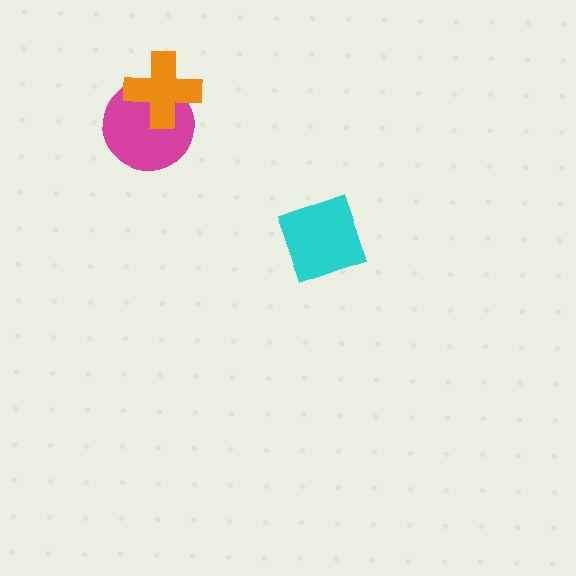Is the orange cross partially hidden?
No, no other shape covers it.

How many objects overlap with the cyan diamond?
0 objects overlap with the cyan diamond.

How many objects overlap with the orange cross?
1 object overlaps with the orange cross.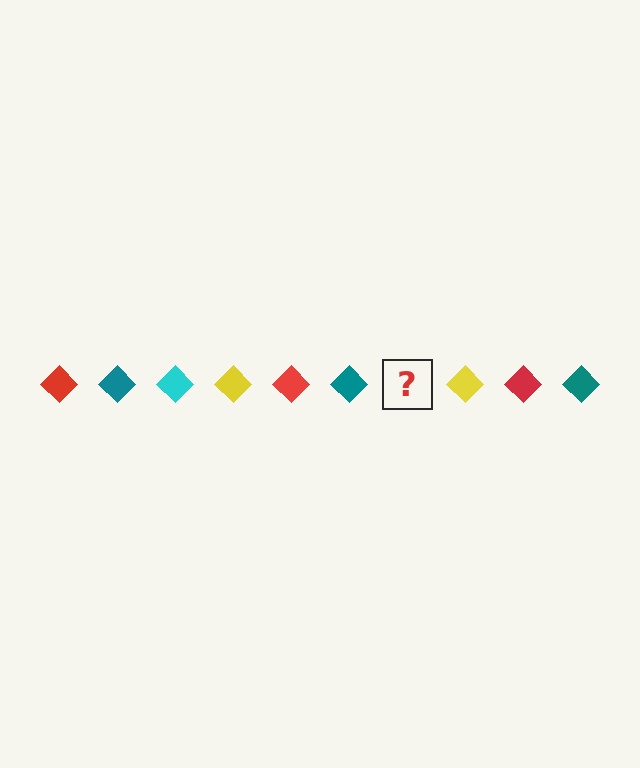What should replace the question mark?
The question mark should be replaced with a cyan diamond.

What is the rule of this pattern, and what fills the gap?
The rule is that the pattern cycles through red, teal, cyan, yellow diamonds. The gap should be filled with a cyan diamond.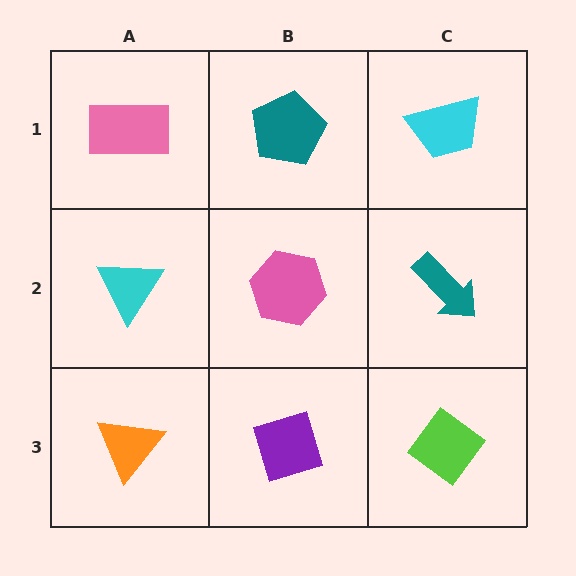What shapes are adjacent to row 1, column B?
A pink hexagon (row 2, column B), a pink rectangle (row 1, column A), a cyan trapezoid (row 1, column C).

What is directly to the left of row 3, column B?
An orange triangle.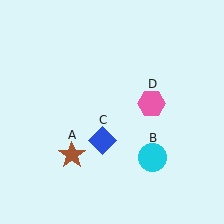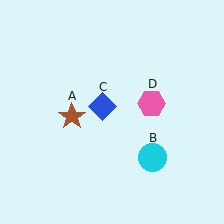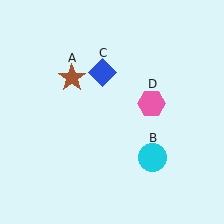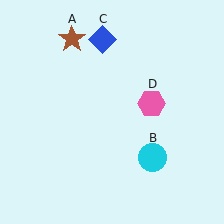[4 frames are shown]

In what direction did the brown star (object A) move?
The brown star (object A) moved up.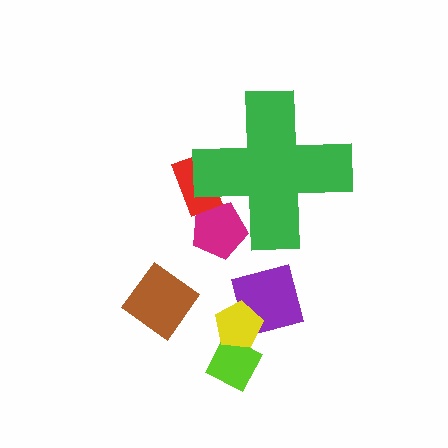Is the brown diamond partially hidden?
No, the brown diamond is fully visible.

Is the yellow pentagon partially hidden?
No, the yellow pentagon is fully visible.